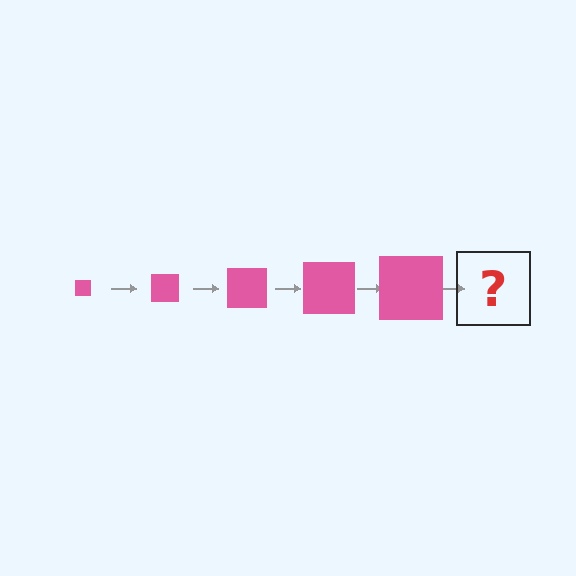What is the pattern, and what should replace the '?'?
The pattern is that the square gets progressively larger each step. The '?' should be a pink square, larger than the previous one.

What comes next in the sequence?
The next element should be a pink square, larger than the previous one.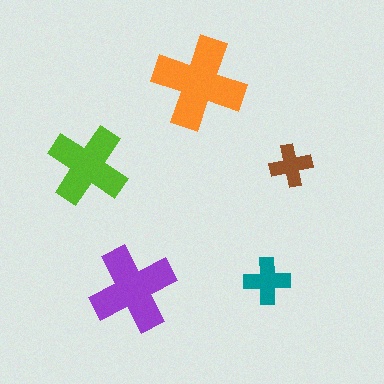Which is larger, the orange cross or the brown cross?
The orange one.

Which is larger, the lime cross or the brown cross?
The lime one.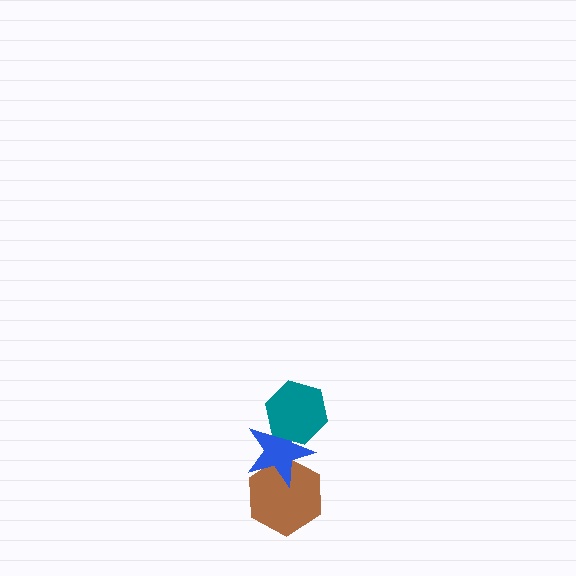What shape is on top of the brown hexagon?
The blue star is on top of the brown hexagon.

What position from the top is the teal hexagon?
The teal hexagon is 1st from the top.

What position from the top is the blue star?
The blue star is 2nd from the top.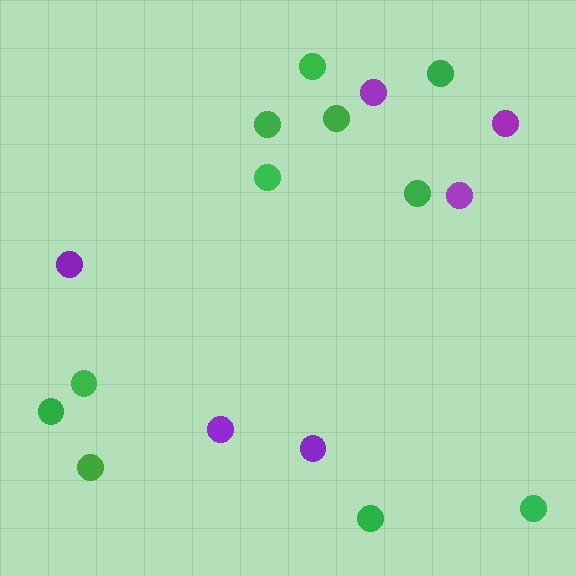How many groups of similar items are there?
There are 2 groups: one group of purple circles (6) and one group of green circles (11).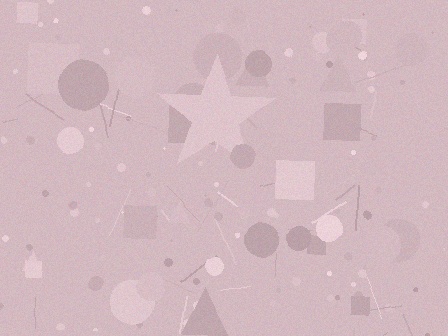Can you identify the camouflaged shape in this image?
The camouflaged shape is a star.